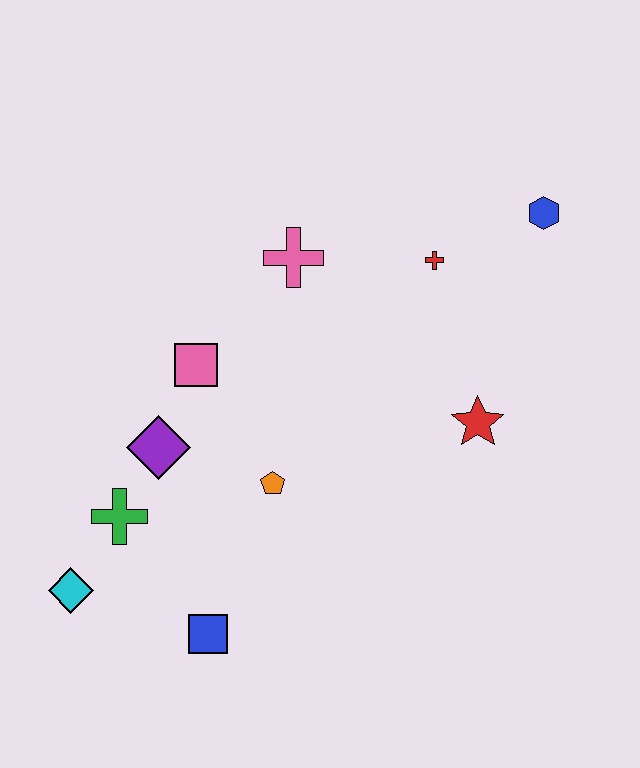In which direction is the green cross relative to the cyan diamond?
The green cross is above the cyan diamond.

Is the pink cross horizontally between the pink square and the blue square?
No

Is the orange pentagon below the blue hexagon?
Yes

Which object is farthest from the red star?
The cyan diamond is farthest from the red star.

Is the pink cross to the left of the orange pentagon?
No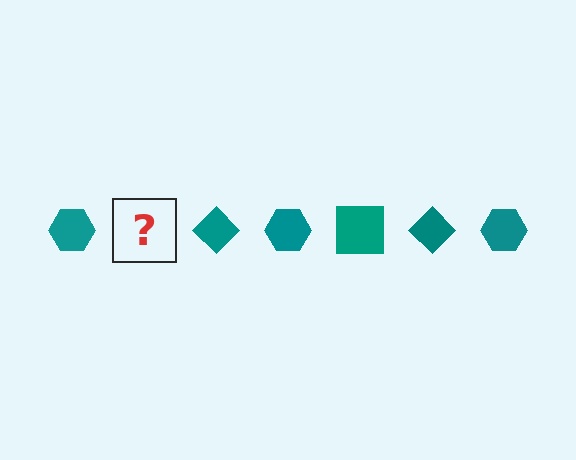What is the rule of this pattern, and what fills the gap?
The rule is that the pattern cycles through hexagon, square, diamond shapes in teal. The gap should be filled with a teal square.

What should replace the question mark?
The question mark should be replaced with a teal square.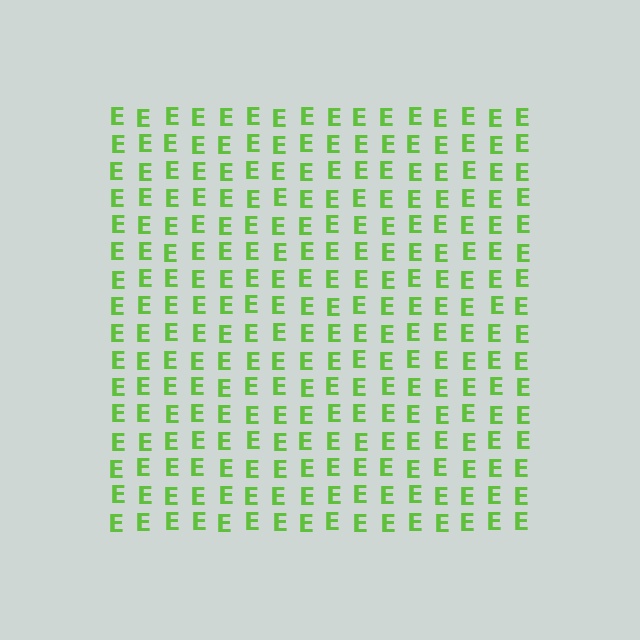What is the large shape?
The large shape is a square.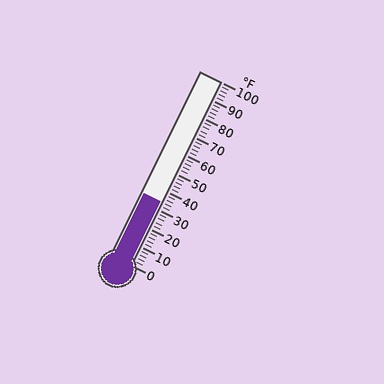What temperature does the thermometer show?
The thermometer shows approximately 34°F.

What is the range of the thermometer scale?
The thermometer scale ranges from 0°F to 100°F.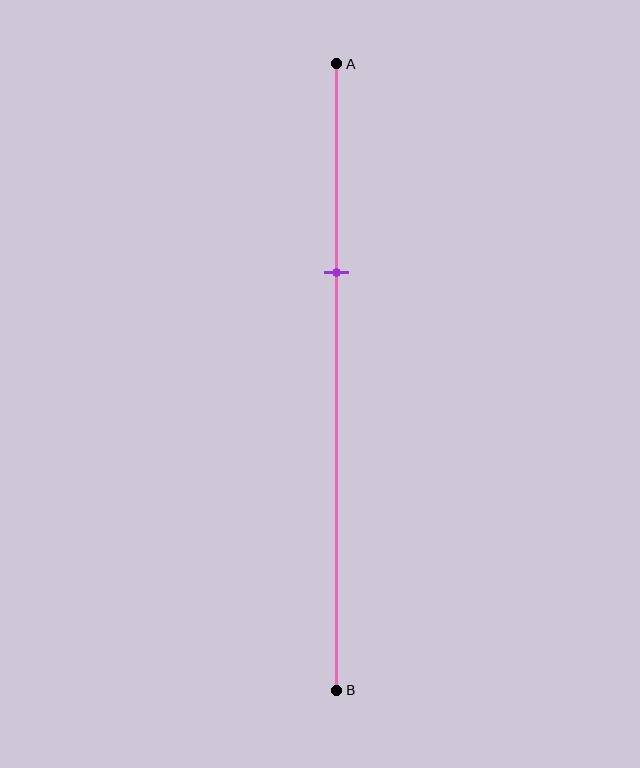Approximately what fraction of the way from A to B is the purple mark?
The purple mark is approximately 35% of the way from A to B.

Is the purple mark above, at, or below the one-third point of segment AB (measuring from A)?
The purple mark is approximately at the one-third point of segment AB.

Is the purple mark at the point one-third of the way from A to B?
Yes, the mark is approximately at the one-third point.